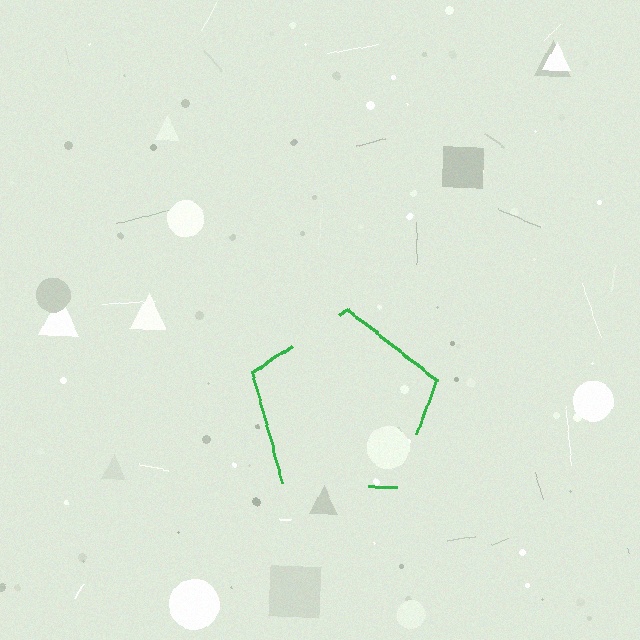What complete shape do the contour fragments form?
The contour fragments form a pentagon.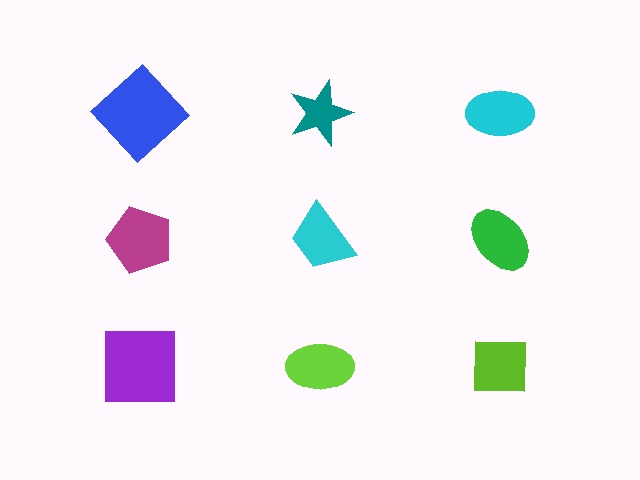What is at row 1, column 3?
A cyan ellipse.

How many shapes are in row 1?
3 shapes.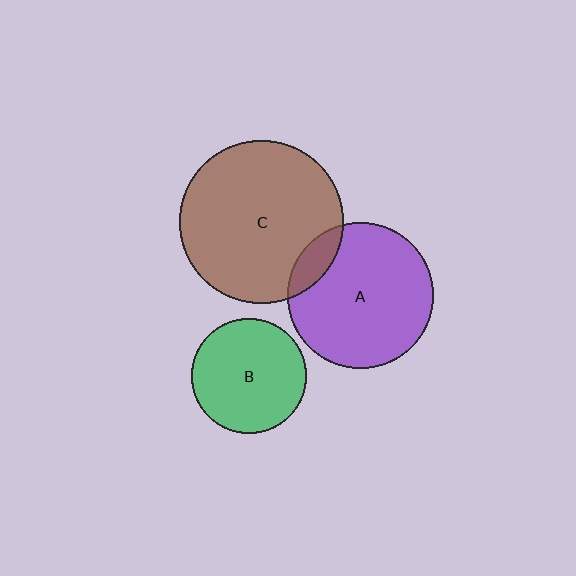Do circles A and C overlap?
Yes.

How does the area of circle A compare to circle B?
Approximately 1.6 times.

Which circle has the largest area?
Circle C (brown).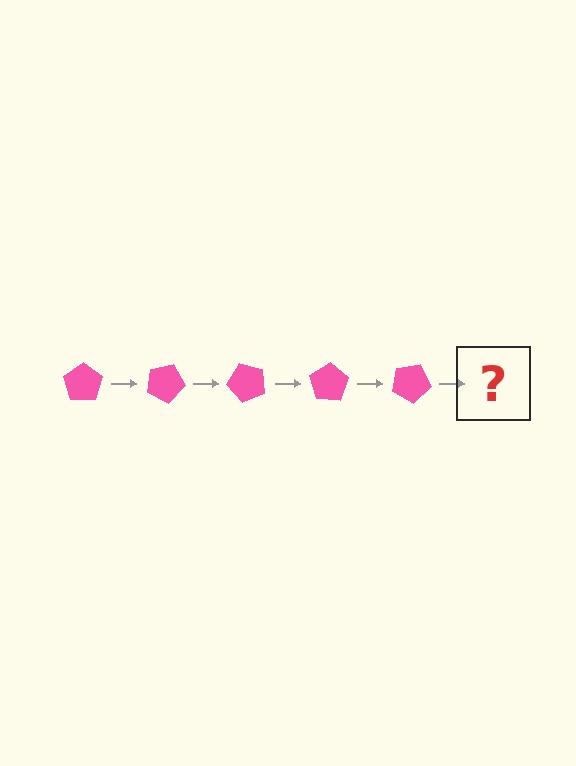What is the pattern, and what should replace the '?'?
The pattern is that the pentagon rotates 25 degrees each step. The '?' should be a pink pentagon rotated 125 degrees.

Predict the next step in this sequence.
The next step is a pink pentagon rotated 125 degrees.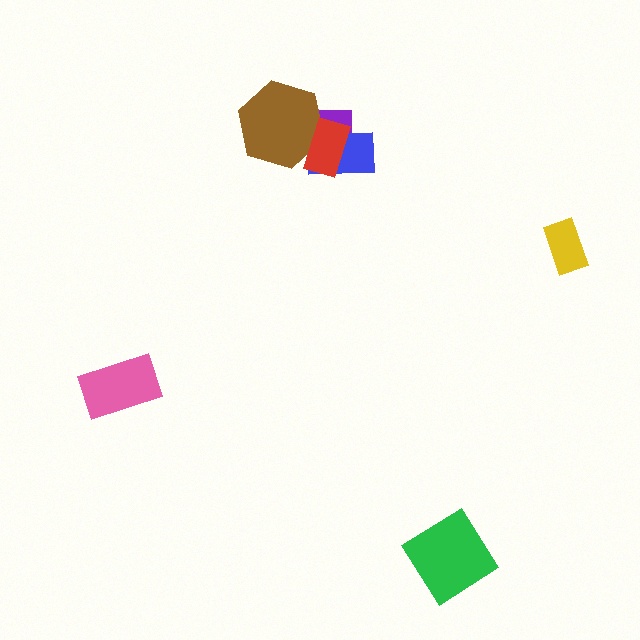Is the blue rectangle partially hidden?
Yes, it is partially covered by another shape.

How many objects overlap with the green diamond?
0 objects overlap with the green diamond.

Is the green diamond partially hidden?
No, no other shape covers it.